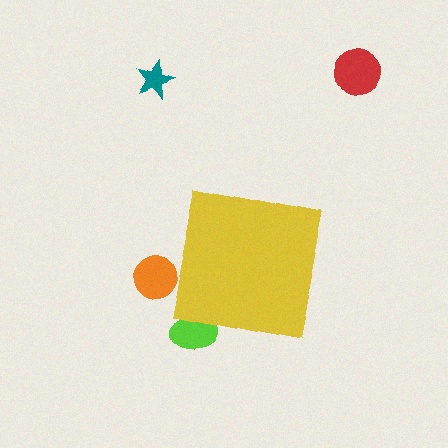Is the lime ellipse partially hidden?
Yes, the lime ellipse is partially hidden behind the yellow square.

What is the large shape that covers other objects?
A yellow square.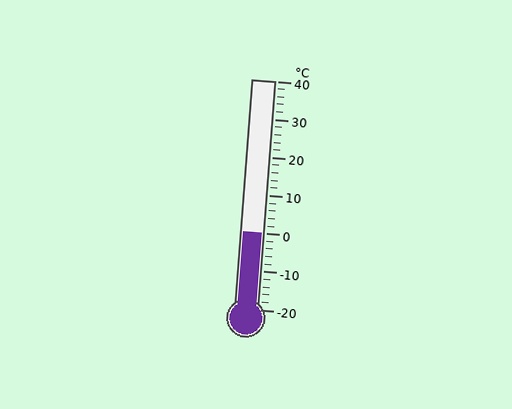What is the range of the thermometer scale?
The thermometer scale ranges from -20°C to 40°C.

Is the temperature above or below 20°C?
The temperature is below 20°C.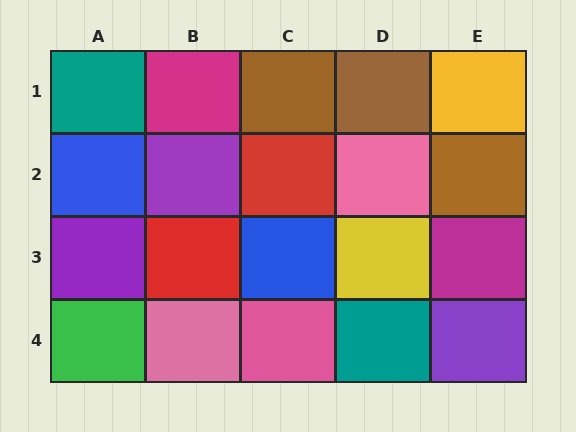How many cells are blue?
2 cells are blue.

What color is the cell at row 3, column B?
Red.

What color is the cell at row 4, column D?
Teal.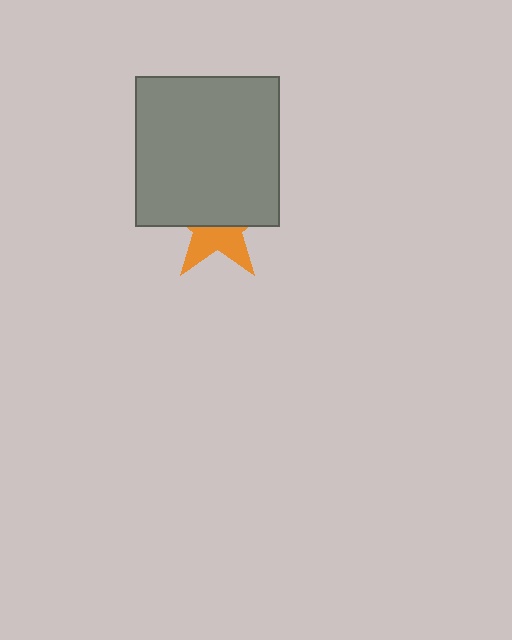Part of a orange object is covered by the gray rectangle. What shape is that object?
It is a star.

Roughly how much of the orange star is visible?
A small part of it is visible (roughly 41%).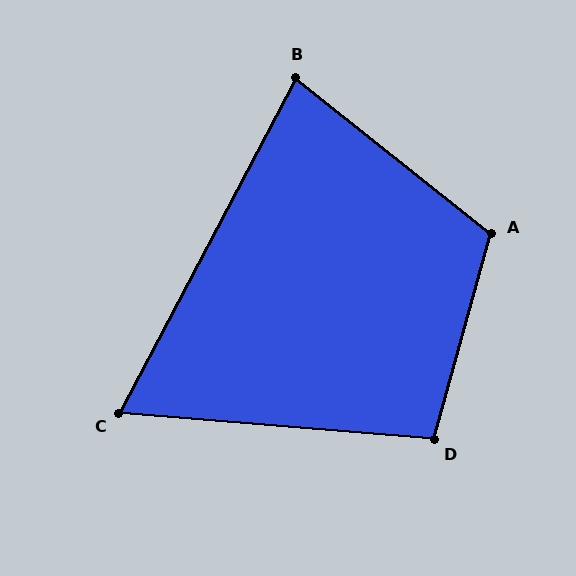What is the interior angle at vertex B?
Approximately 79 degrees (acute).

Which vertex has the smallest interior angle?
C, at approximately 67 degrees.